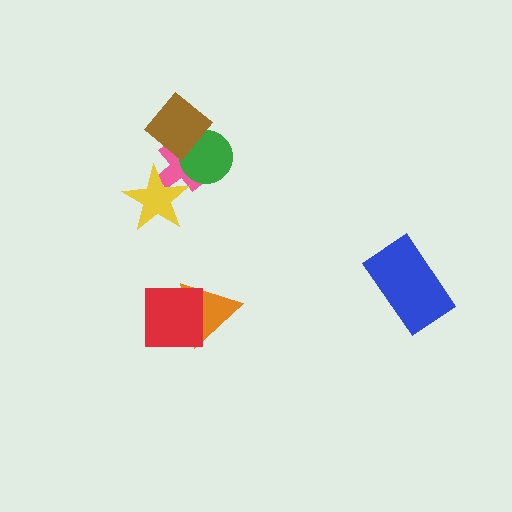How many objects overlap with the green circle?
2 objects overlap with the green circle.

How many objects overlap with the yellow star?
1 object overlaps with the yellow star.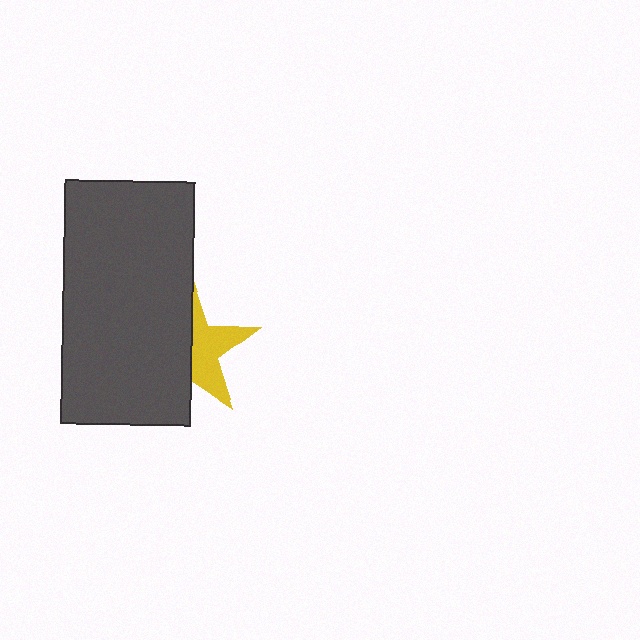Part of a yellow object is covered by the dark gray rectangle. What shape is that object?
It is a star.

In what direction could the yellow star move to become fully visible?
The yellow star could move right. That would shift it out from behind the dark gray rectangle entirely.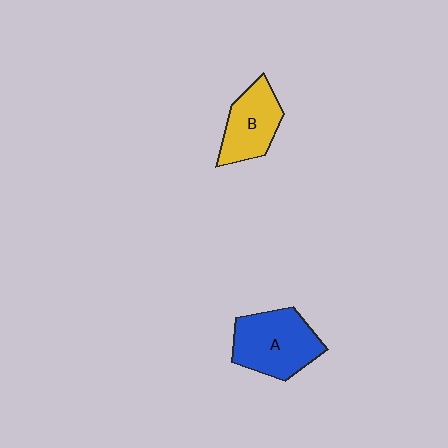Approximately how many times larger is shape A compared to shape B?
Approximately 1.3 times.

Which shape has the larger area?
Shape A (blue).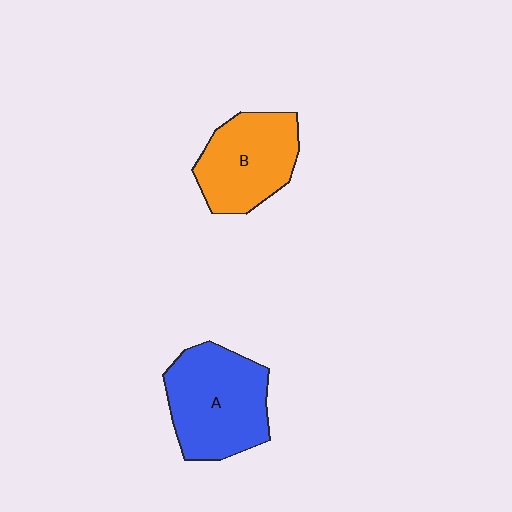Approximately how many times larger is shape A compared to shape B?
Approximately 1.2 times.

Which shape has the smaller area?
Shape B (orange).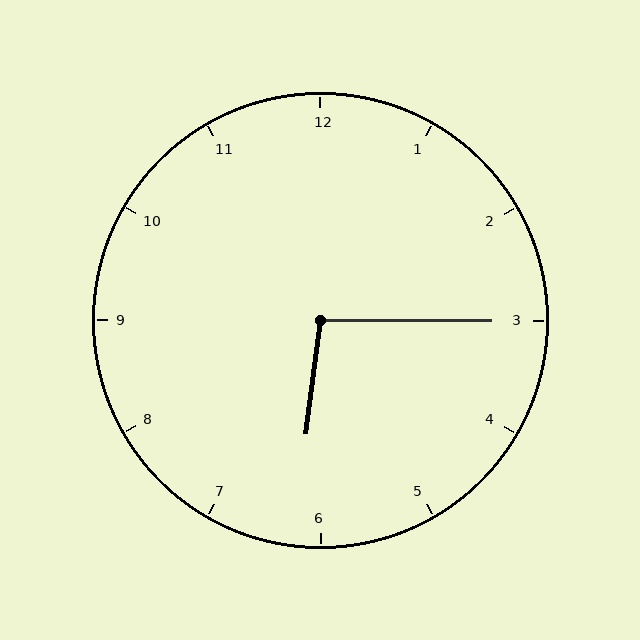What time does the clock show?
6:15.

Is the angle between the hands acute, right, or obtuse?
It is obtuse.